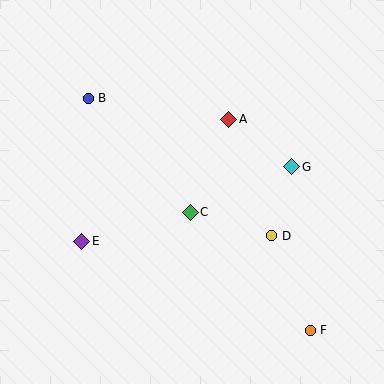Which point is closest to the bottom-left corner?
Point E is closest to the bottom-left corner.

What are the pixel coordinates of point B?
Point B is at (88, 98).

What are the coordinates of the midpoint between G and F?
The midpoint between G and F is at (301, 248).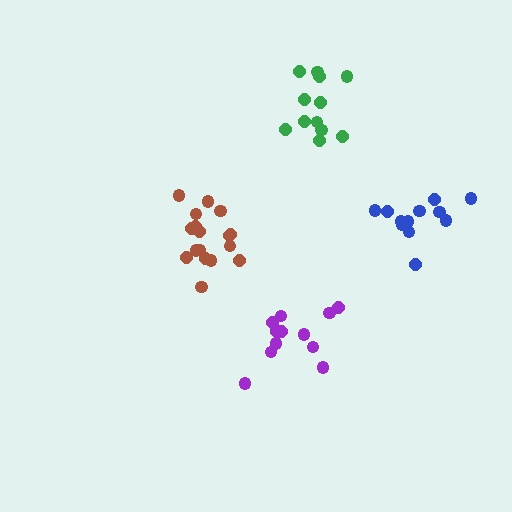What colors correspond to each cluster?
The clusters are colored: purple, brown, green, blue.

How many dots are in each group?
Group 1: 12 dots, Group 2: 17 dots, Group 3: 12 dots, Group 4: 12 dots (53 total).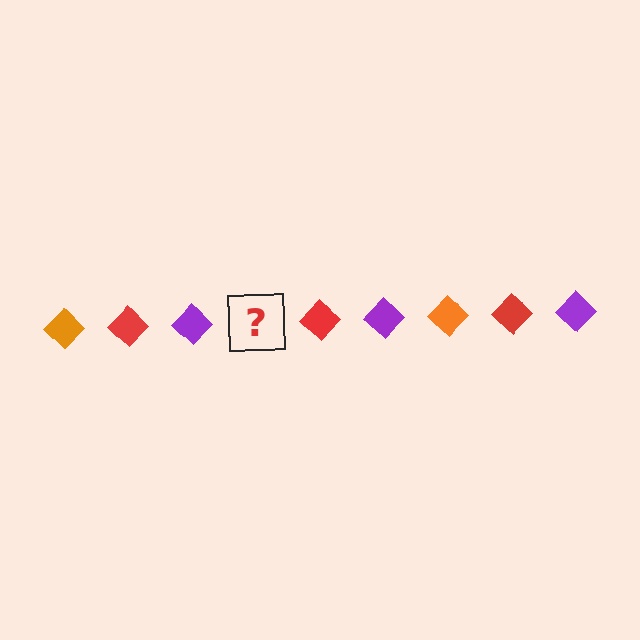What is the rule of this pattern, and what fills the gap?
The rule is that the pattern cycles through orange, red, purple diamonds. The gap should be filled with an orange diamond.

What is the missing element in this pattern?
The missing element is an orange diamond.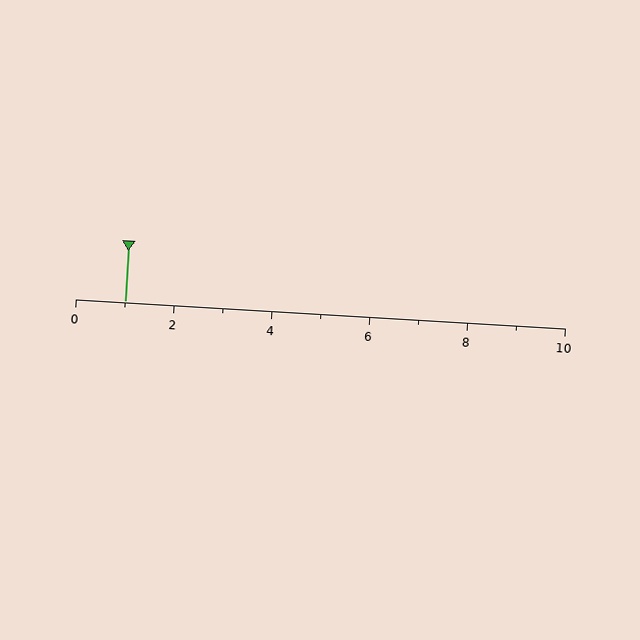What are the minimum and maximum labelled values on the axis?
The axis runs from 0 to 10.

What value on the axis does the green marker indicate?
The marker indicates approximately 1.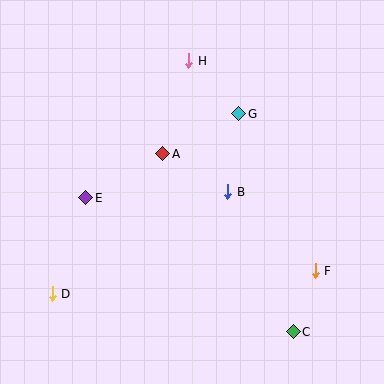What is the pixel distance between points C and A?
The distance between C and A is 221 pixels.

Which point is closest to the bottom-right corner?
Point C is closest to the bottom-right corner.